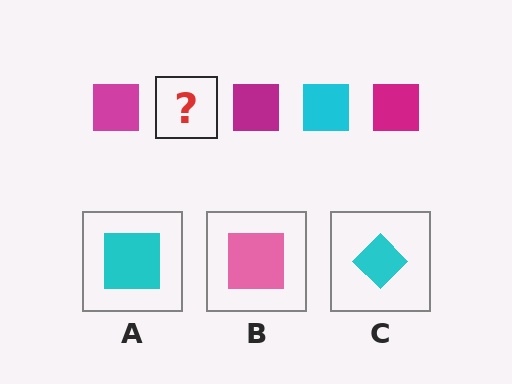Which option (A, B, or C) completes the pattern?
A.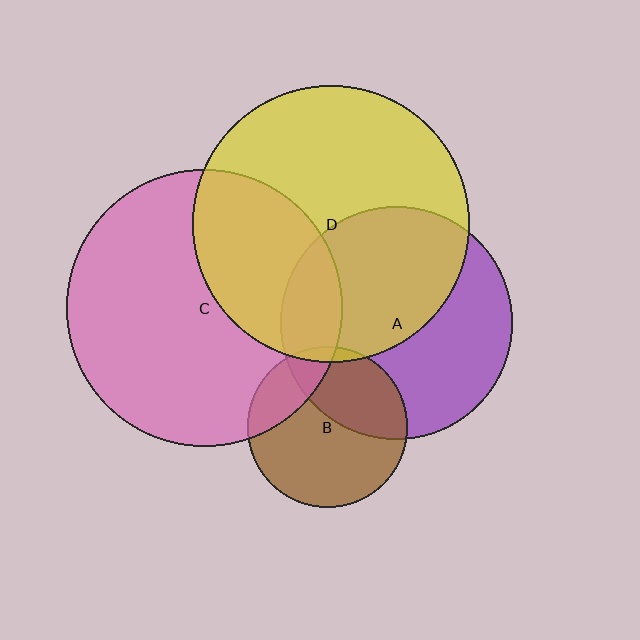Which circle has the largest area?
Circle D (yellow).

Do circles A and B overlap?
Yes.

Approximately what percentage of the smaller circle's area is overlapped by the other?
Approximately 35%.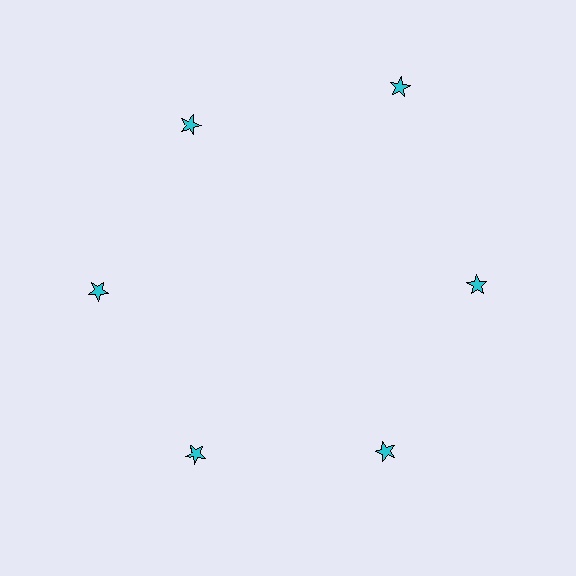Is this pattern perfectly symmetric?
No. The 6 cyan stars are arranged in a ring, but one element near the 1 o'clock position is pushed outward from the center, breaking the 6-fold rotational symmetry.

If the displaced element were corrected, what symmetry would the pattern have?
It would have 6-fold rotational symmetry — the pattern would map onto itself every 60 degrees.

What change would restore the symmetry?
The symmetry would be restored by moving it inward, back onto the ring so that all 6 stars sit at equal angles and equal distance from the center.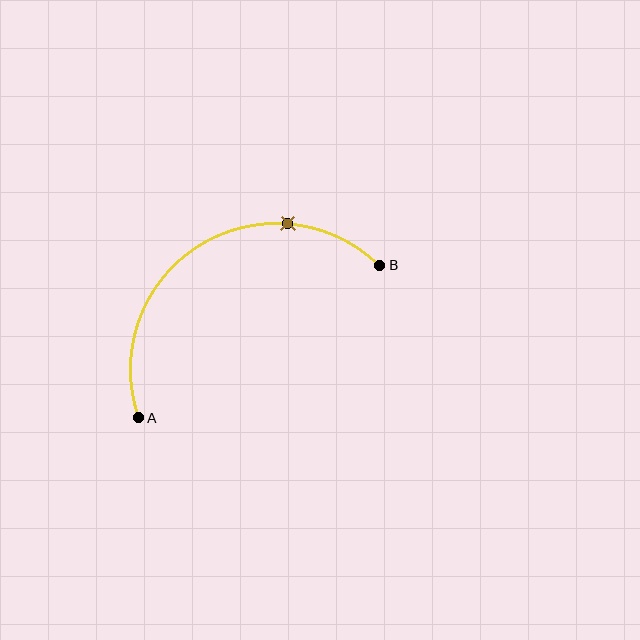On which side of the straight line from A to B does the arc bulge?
The arc bulges above the straight line connecting A and B.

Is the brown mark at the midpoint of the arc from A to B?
No. The brown mark lies on the arc but is closer to endpoint B. The arc midpoint would be at the point on the curve equidistant along the arc from both A and B.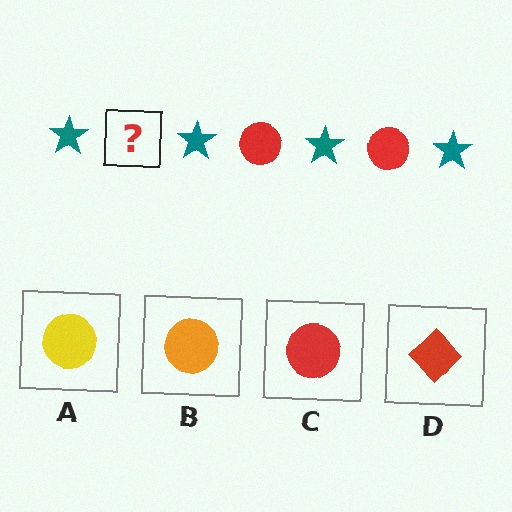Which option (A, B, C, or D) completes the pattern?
C.